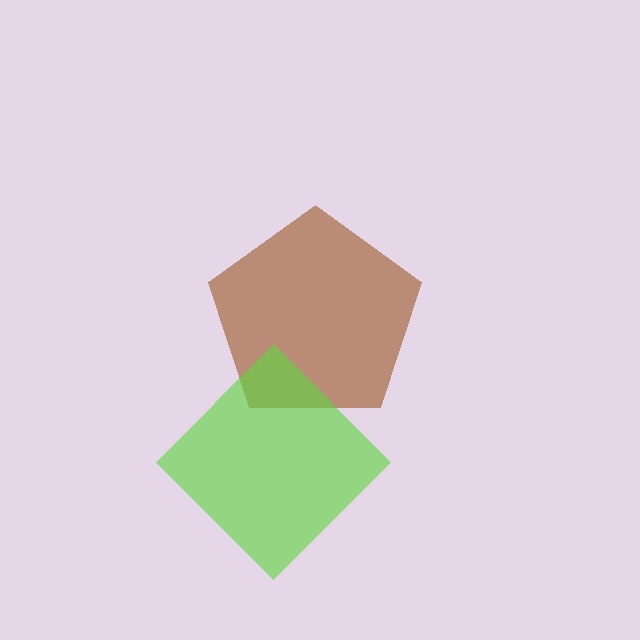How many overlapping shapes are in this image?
There are 2 overlapping shapes in the image.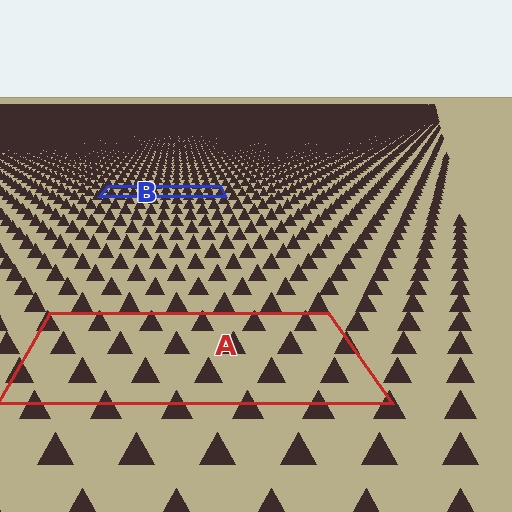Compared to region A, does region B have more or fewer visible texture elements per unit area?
Region B has more texture elements per unit area — they are packed more densely because it is farther away.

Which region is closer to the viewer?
Region A is closer. The texture elements there are larger and more spread out.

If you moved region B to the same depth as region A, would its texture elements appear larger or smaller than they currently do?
They would appear larger. At a closer depth, the same texture elements are projected at a bigger on-screen size.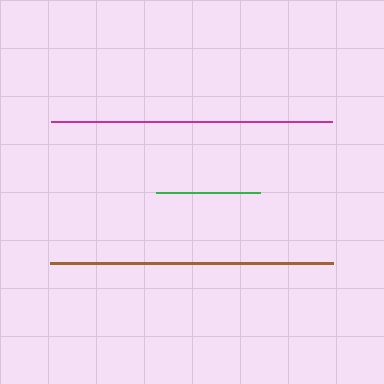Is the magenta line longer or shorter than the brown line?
The brown line is longer than the magenta line.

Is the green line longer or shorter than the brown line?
The brown line is longer than the green line.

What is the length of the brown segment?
The brown segment is approximately 283 pixels long.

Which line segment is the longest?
The brown line is the longest at approximately 283 pixels.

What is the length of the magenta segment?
The magenta segment is approximately 281 pixels long.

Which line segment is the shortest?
The green line is the shortest at approximately 104 pixels.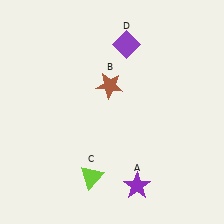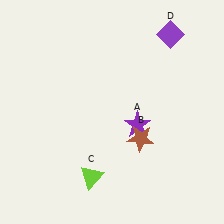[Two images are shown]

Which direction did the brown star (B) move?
The brown star (B) moved down.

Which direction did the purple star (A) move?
The purple star (A) moved up.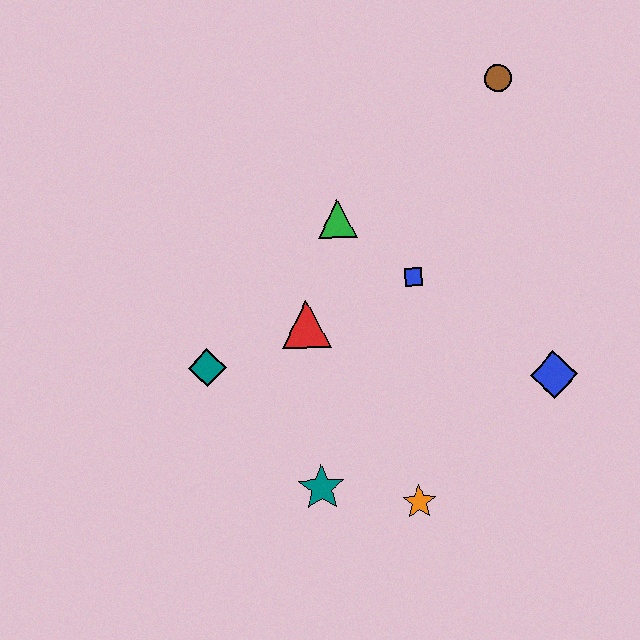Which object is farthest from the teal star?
The brown circle is farthest from the teal star.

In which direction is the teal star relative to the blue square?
The teal star is below the blue square.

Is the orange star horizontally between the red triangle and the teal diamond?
No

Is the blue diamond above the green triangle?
No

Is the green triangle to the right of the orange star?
No